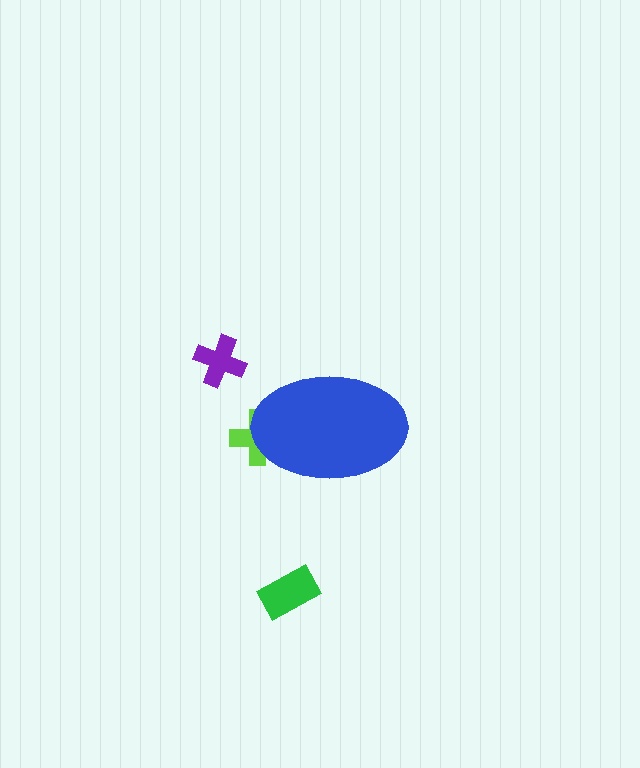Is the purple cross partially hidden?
No, the purple cross is fully visible.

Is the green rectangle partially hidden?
No, the green rectangle is fully visible.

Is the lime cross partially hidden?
Yes, the lime cross is partially hidden behind the blue ellipse.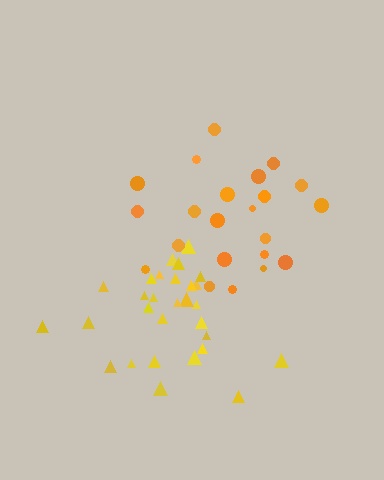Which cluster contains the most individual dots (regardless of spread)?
Yellow (29).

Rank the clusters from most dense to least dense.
yellow, orange.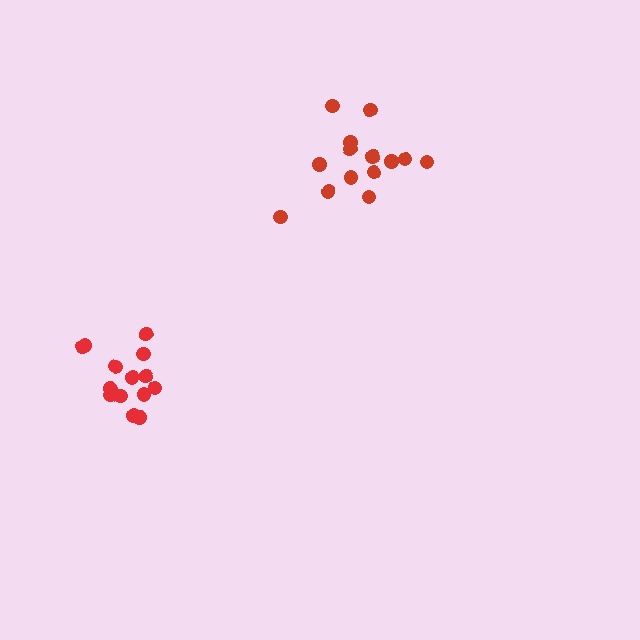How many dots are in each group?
Group 1: 14 dots, Group 2: 14 dots (28 total).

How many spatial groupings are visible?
There are 2 spatial groupings.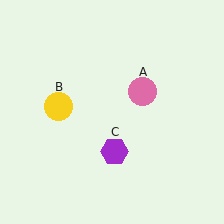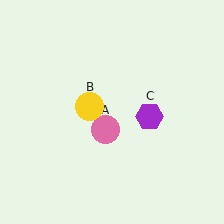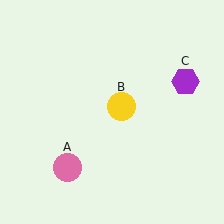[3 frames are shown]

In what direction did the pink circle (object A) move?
The pink circle (object A) moved down and to the left.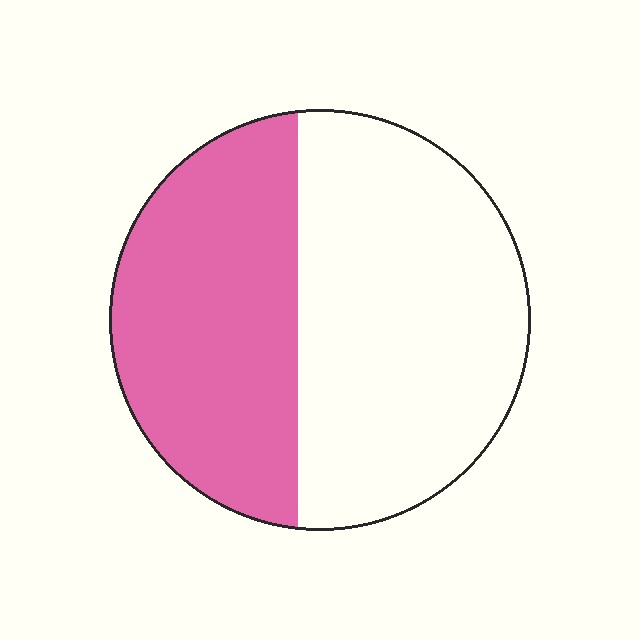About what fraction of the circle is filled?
About two fifths (2/5).